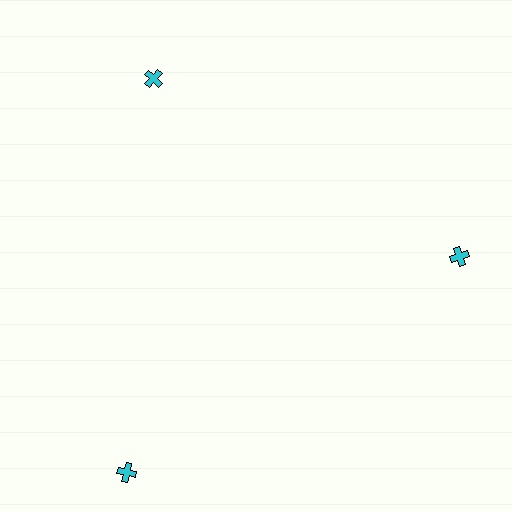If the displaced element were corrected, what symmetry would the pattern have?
It would have 3-fold rotational symmetry — the pattern would map onto itself every 120 degrees.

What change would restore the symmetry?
The symmetry would be restored by moving it inward, back onto the ring so that all 3 crosses sit at equal angles and equal distance from the center.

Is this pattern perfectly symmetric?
No. The 3 cyan crosses are arranged in a ring, but one element near the 7 o'clock position is pushed outward from the center, breaking the 3-fold rotational symmetry.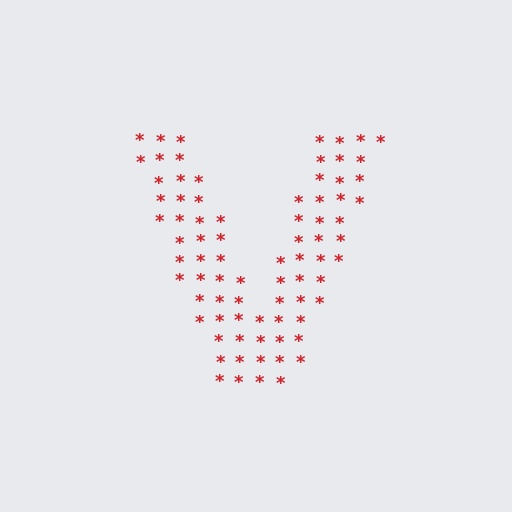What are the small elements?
The small elements are asterisks.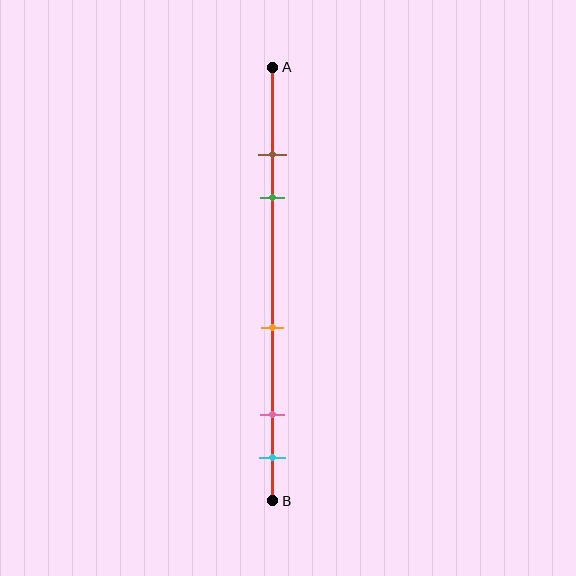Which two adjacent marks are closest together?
The brown and green marks are the closest adjacent pair.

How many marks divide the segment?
There are 5 marks dividing the segment.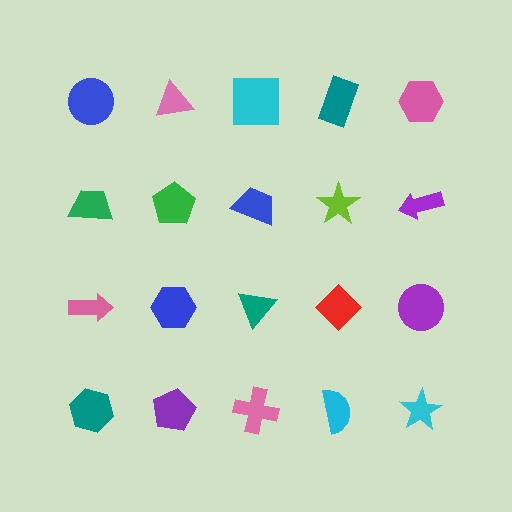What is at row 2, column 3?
A blue trapezoid.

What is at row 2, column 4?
A lime star.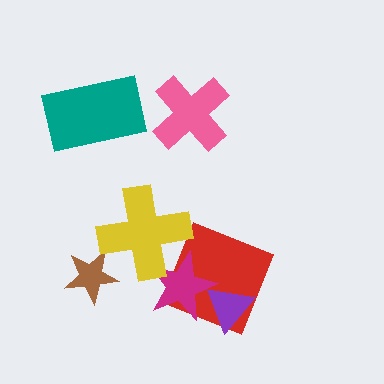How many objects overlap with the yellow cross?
1 object overlaps with the yellow cross.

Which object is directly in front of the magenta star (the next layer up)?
The yellow cross is directly in front of the magenta star.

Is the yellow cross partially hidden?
No, no other shape covers it.